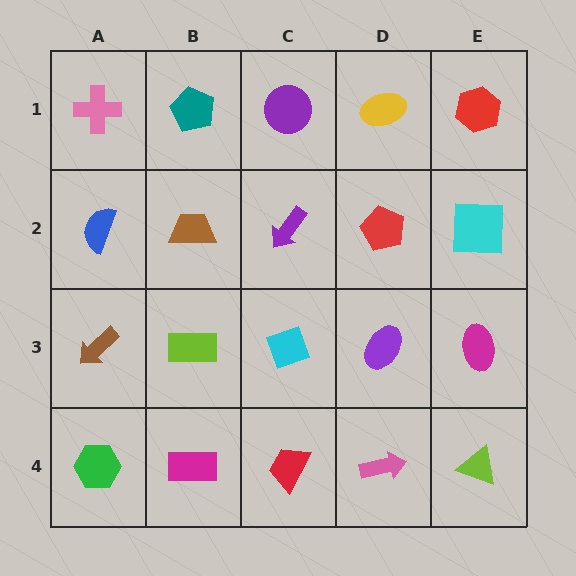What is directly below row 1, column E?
A cyan square.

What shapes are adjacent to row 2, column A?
A pink cross (row 1, column A), a brown arrow (row 3, column A), a brown trapezoid (row 2, column B).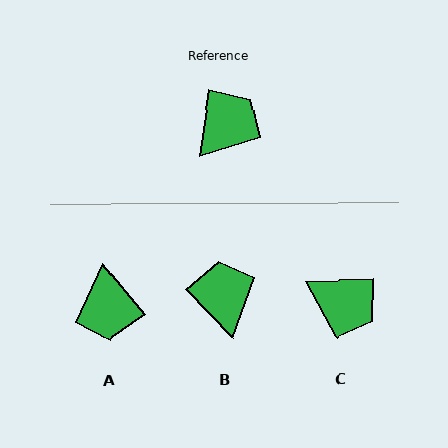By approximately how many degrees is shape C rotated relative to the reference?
Approximately 79 degrees clockwise.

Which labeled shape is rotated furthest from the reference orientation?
A, about 132 degrees away.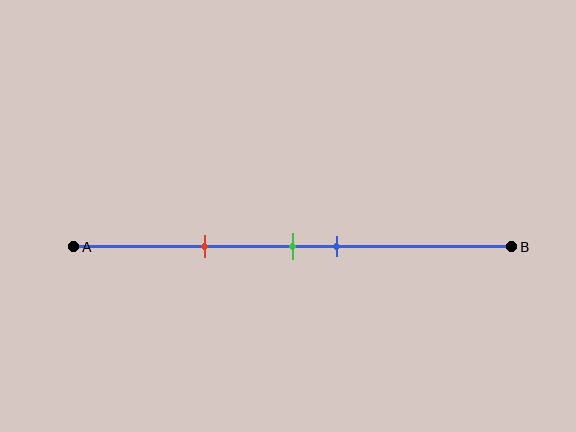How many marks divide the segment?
There are 3 marks dividing the segment.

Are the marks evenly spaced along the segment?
No, the marks are not evenly spaced.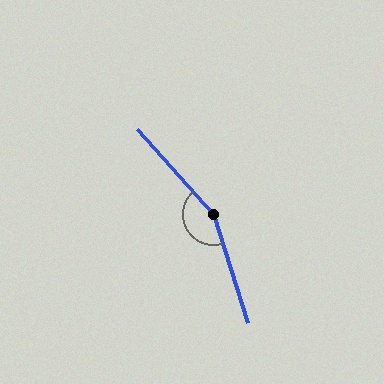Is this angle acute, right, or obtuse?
It is obtuse.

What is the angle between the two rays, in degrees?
Approximately 156 degrees.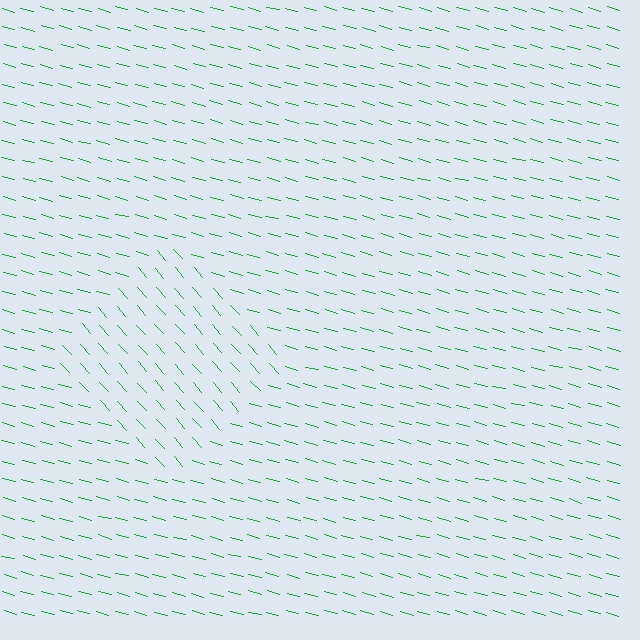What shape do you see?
I see a diamond.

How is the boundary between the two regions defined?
The boundary is defined purely by a change in line orientation (approximately 33 degrees difference). All lines are the same color and thickness.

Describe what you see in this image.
The image is filled with small green line segments. A diamond region in the image has lines oriented differently from the surrounding lines, creating a visible texture boundary.